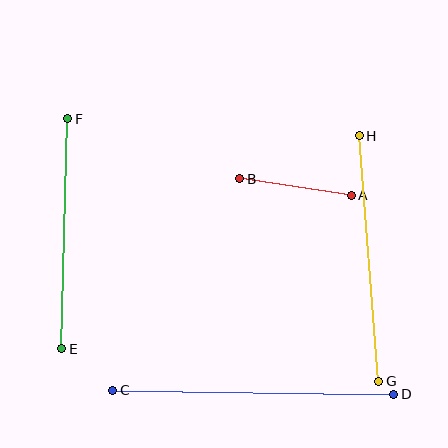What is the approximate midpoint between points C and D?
The midpoint is at approximately (253, 392) pixels.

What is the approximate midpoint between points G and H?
The midpoint is at approximately (369, 258) pixels.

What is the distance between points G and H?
The distance is approximately 247 pixels.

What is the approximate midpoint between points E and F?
The midpoint is at approximately (65, 234) pixels.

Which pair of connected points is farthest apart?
Points C and D are farthest apart.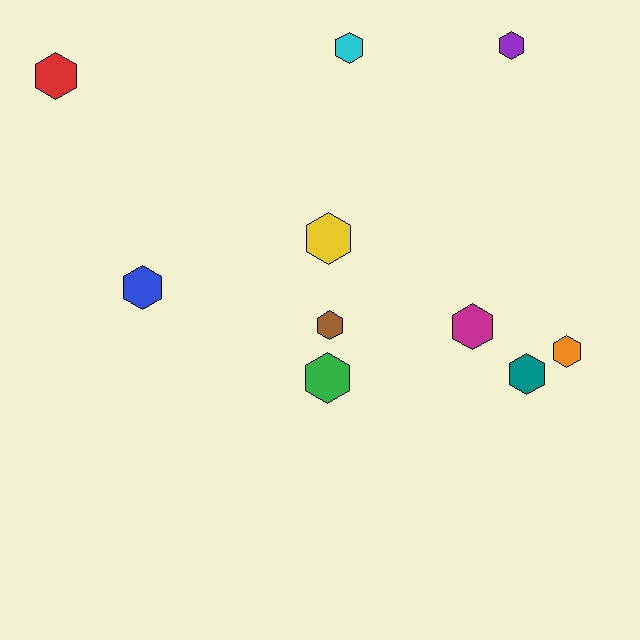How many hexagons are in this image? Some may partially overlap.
There are 10 hexagons.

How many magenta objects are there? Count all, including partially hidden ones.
There is 1 magenta object.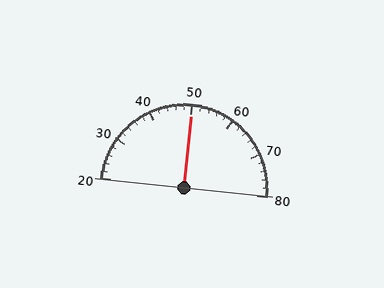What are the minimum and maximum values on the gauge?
The gauge ranges from 20 to 80.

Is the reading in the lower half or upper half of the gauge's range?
The reading is in the upper half of the range (20 to 80).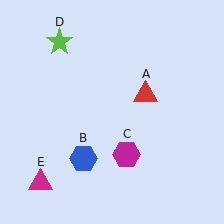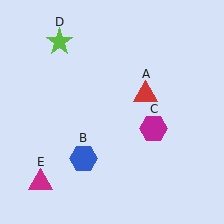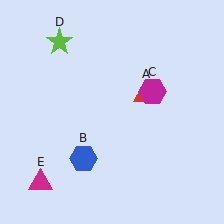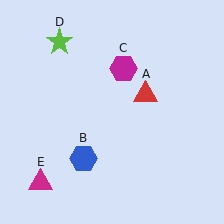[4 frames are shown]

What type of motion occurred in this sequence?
The magenta hexagon (object C) rotated counterclockwise around the center of the scene.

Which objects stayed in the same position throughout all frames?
Red triangle (object A) and blue hexagon (object B) and lime star (object D) and magenta triangle (object E) remained stationary.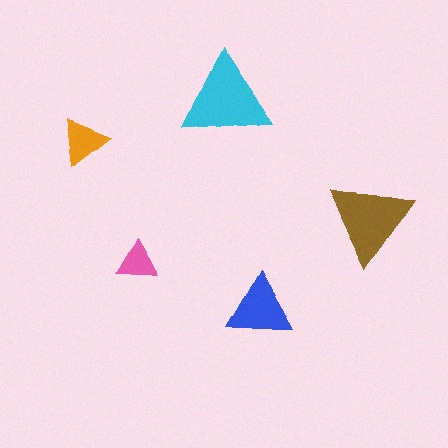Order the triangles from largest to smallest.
the cyan one, the brown one, the blue one, the orange one, the pink one.